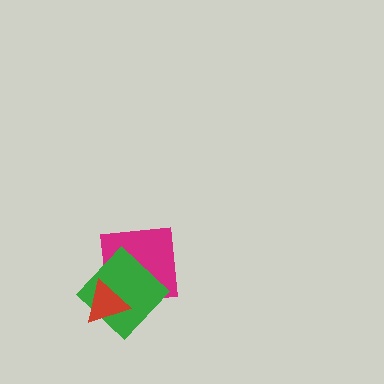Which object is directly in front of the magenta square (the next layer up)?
The green diamond is directly in front of the magenta square.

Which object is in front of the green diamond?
The red triangle is in front of the green diamond.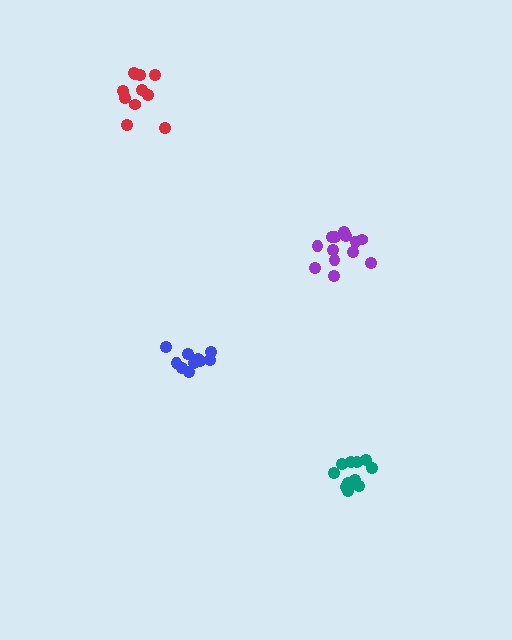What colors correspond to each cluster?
The clusters are colored: teal, red, purple, blue.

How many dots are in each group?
Group 1: 12 dots, Group 2: 11 dots, Group 3: 13 dots, Group 4: 10 dots (46 total).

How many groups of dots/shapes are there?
There are 4 groups.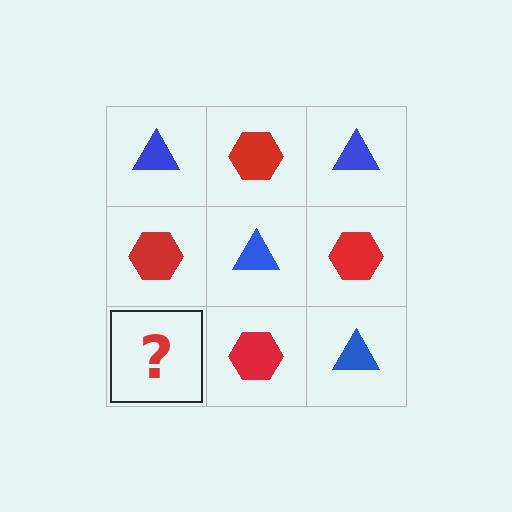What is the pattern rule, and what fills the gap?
The rule is that it alternates blue triangle and red hexagon in a checkerboard pattern. The gap should be filled with a blue triangle.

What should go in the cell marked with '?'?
The missing cell should contain a blue triangle.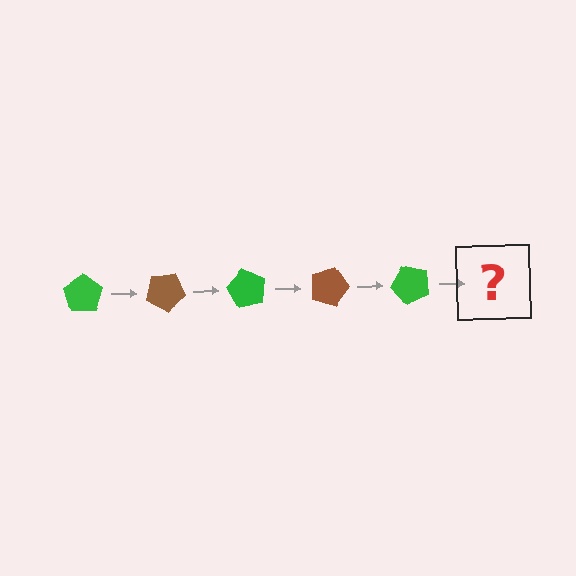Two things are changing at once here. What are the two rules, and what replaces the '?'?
The two rules are that it rotates 30 degrees each step and the color cycles through green and brown. The '?' should be a brown pentagon, rotated 150 degrees from the start.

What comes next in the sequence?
The next element should be a brown pentagon, rotated 150 degrees from the start.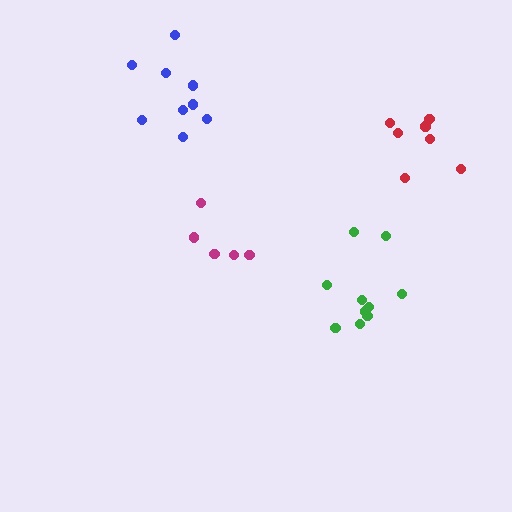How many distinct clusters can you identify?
There are 4 distinct clusters.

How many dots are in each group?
Group 1: 5 dots, Group 2: 7 dots, Group 3: 10 dots, Group 4: 9 dots (31 total).